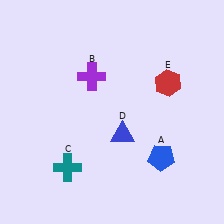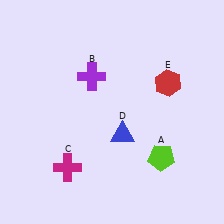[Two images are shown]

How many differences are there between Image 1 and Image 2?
There are 2 differences between the two images.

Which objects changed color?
A changed from blue to lime. C changed from teal to magenta.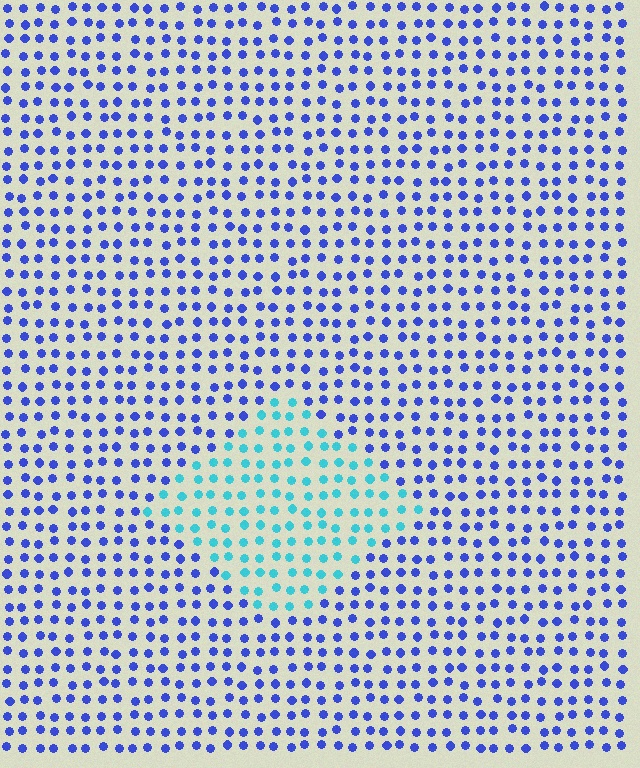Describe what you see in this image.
The image is filled with small blue elements in a uniform arrangement. A diamond-shaped region is visible where the elements are tinted to a slightly different hue, forming a subtle color boundary.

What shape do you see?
I see a diamond.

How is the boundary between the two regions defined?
The boundary is defined purely by a slight shift in hue (about 50 degrees). Spacing, size, and orientation are identical on both sides.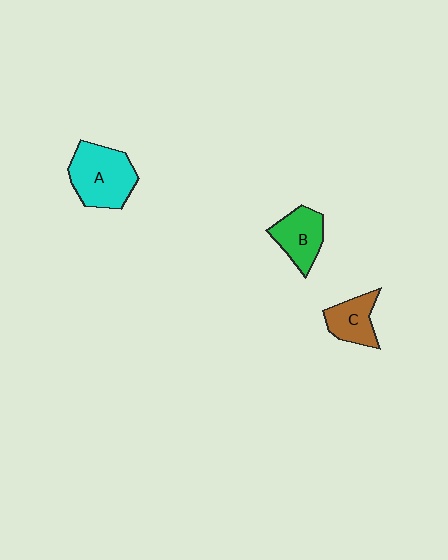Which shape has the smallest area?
Shape C (brown).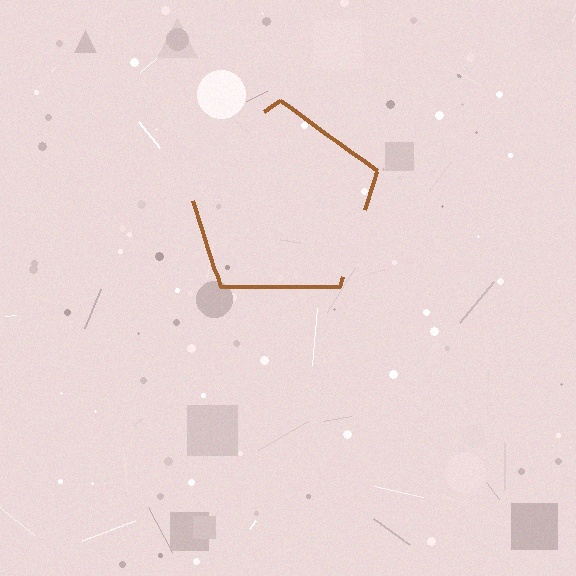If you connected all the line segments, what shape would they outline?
They would outline a pentagon.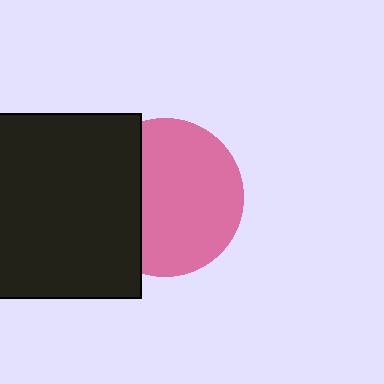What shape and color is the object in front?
The object in front is a black square.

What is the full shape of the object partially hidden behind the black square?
The partially hidden object is a pink circle.